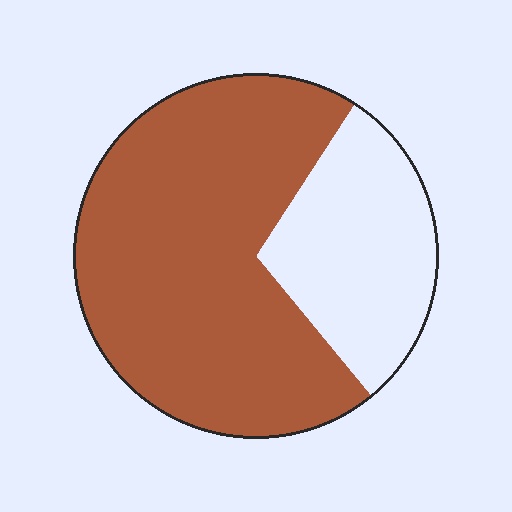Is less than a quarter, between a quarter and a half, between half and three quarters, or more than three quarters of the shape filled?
Between half and three quarters.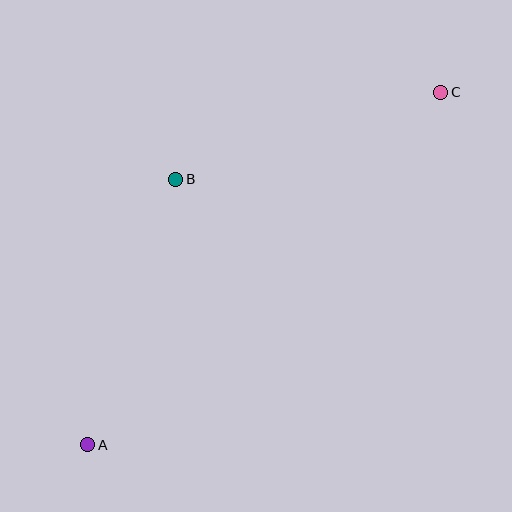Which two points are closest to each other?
Points B and C are closest to each other.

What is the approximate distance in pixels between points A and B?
The distance between A and B is approximately 280 pixels.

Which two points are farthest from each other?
Points A and C are farthest from each other.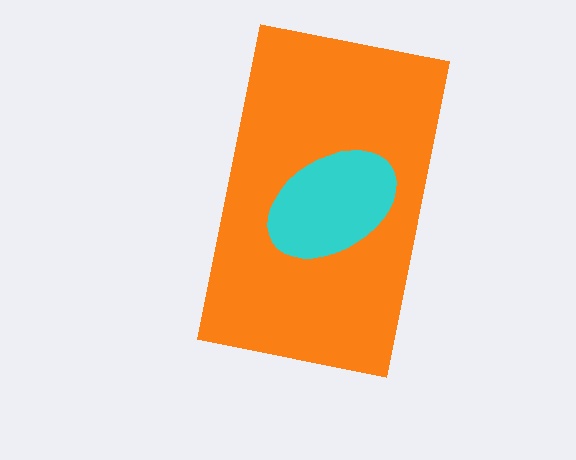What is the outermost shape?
The orange rectangle.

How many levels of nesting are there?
2.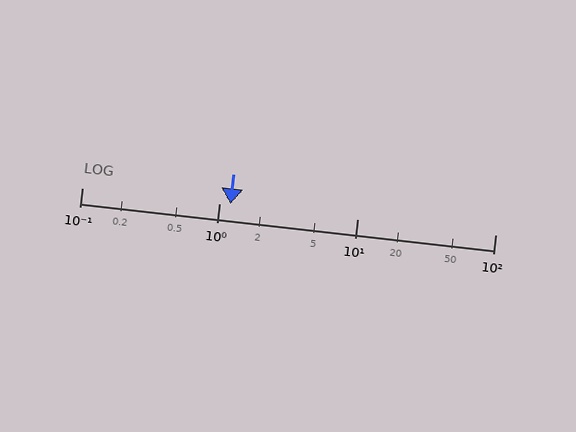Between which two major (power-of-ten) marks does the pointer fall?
The pointer is between 1 and 10.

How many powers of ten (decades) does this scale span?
The scale spans 3 decades, from 0.1 to 100.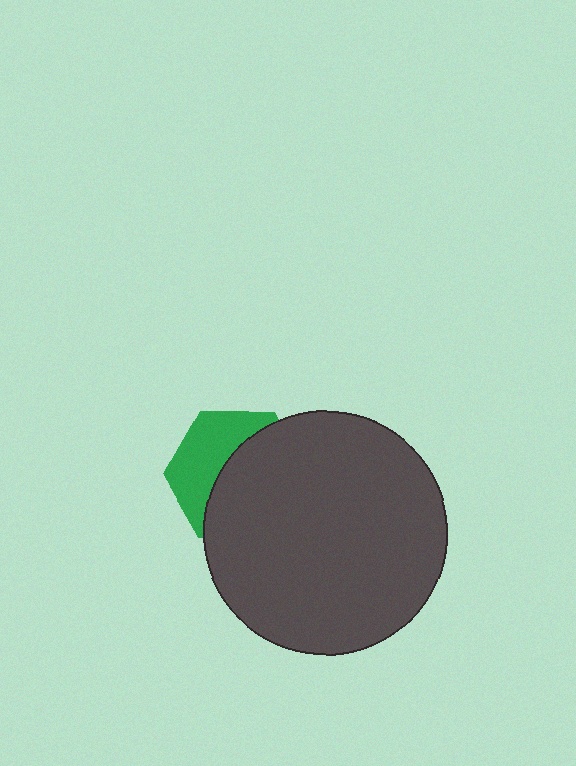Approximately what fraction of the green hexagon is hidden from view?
Roughly 59% of the green hexagon is hidden behind the dark gray circle.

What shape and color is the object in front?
The object in front is a dark gray circle.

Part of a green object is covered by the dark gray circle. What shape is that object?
It is a hexagon.